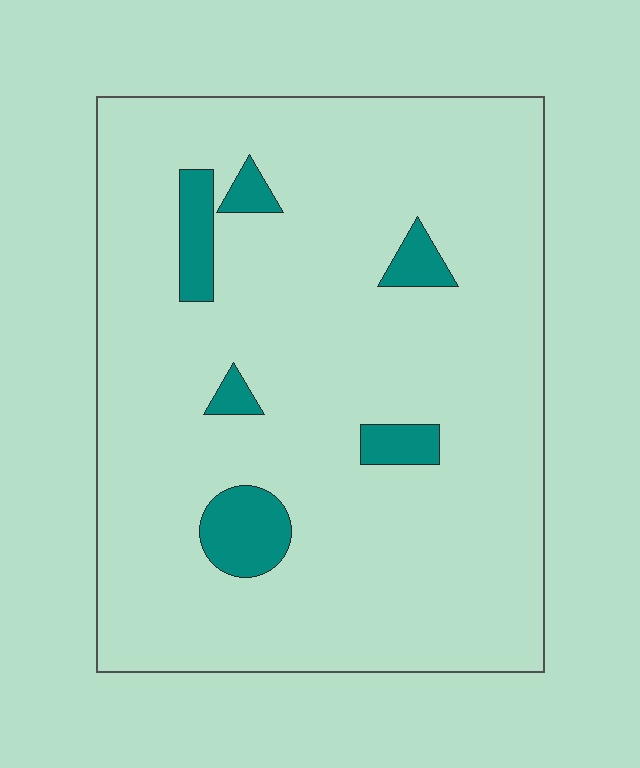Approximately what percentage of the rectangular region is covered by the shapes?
Approximately 10%.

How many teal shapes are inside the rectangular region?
6.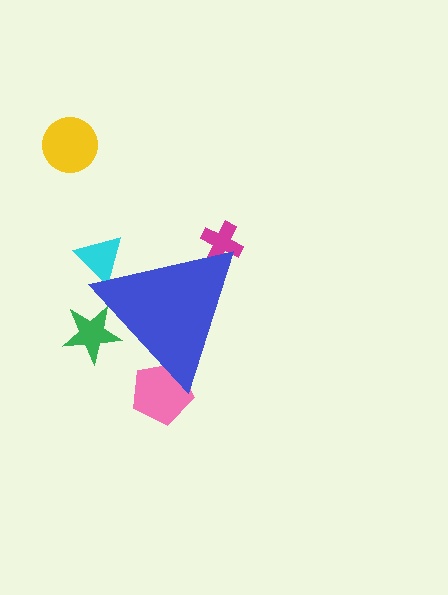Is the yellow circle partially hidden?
No, the yellow circle is fully visible.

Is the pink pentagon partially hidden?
Yes, the pink pentagon is partially hidden behind the blue triangle.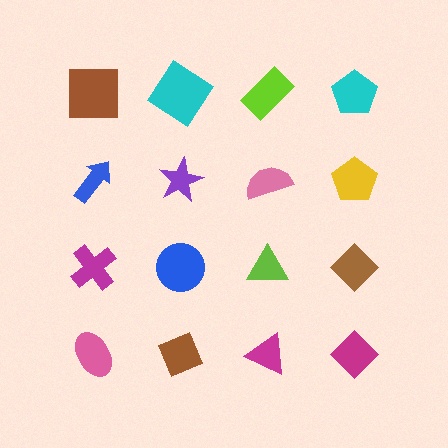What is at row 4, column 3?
A magenta triangle.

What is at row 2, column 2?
A purple star.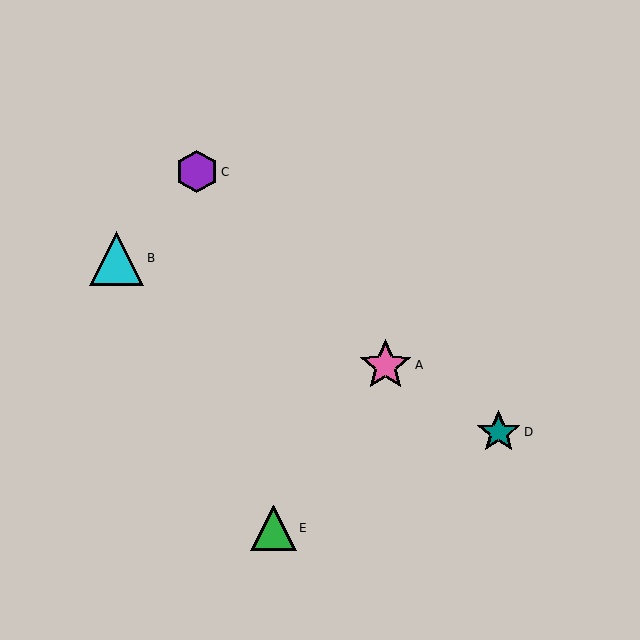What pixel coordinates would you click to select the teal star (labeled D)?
Click at (499, 432) to select the teal star D.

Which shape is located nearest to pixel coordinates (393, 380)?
The pink star (labeled A) at (385, 365) is nearest to that location.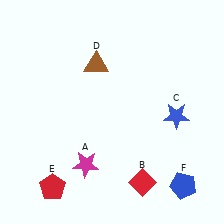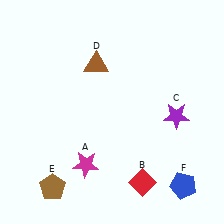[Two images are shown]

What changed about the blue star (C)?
In Image 1, C is blue. In Image 2, it changed to purple.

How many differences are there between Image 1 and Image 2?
There are 2 differences between the two images.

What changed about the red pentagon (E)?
In Image 1, E is red. In Image 2, it changed to brown.